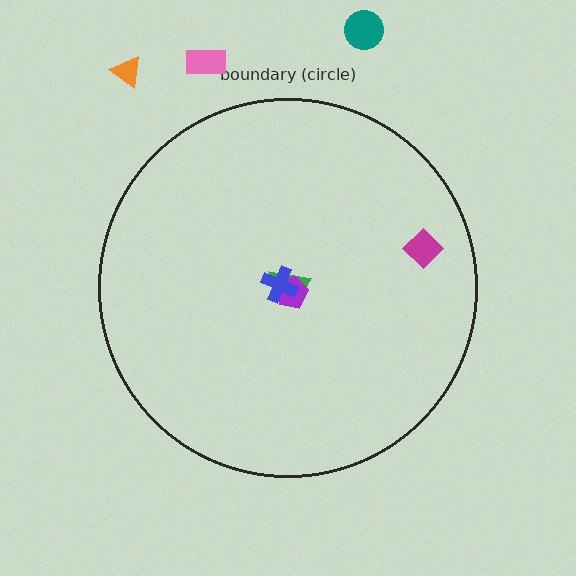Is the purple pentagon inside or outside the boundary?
Inside.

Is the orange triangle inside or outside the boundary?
Outside.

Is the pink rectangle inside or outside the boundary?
Outside.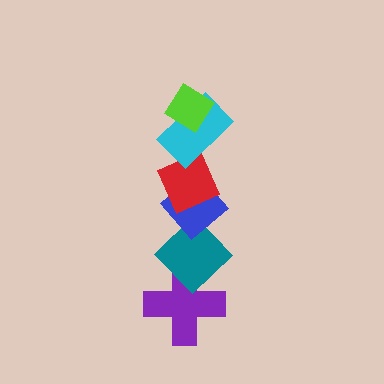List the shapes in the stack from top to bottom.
From top to bottom: the lime diamond, the cyan rectangle, the red diamond, the blue diamond, the teal diamond, the purple cross.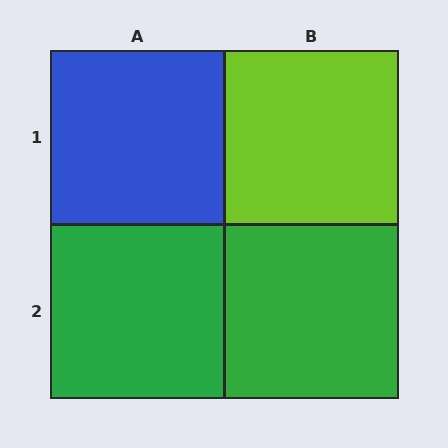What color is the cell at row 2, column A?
Green.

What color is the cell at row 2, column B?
Green.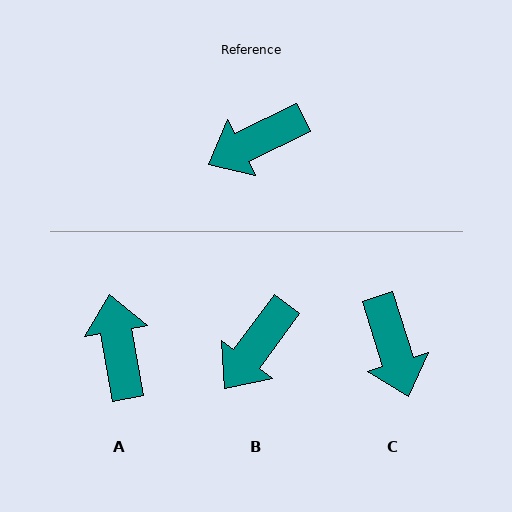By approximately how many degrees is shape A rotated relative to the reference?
Approximately 107 degrees clockwise.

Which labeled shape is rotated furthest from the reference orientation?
A, about 107 degrees away.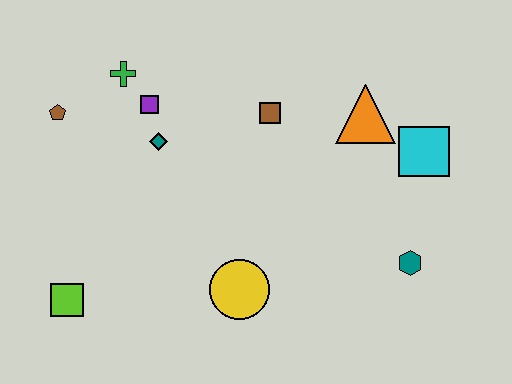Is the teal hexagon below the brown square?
Yes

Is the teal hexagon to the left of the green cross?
No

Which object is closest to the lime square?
The yellow circle is closest to the lime square.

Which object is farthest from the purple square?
The teal hexagon is farthest from the purple square.